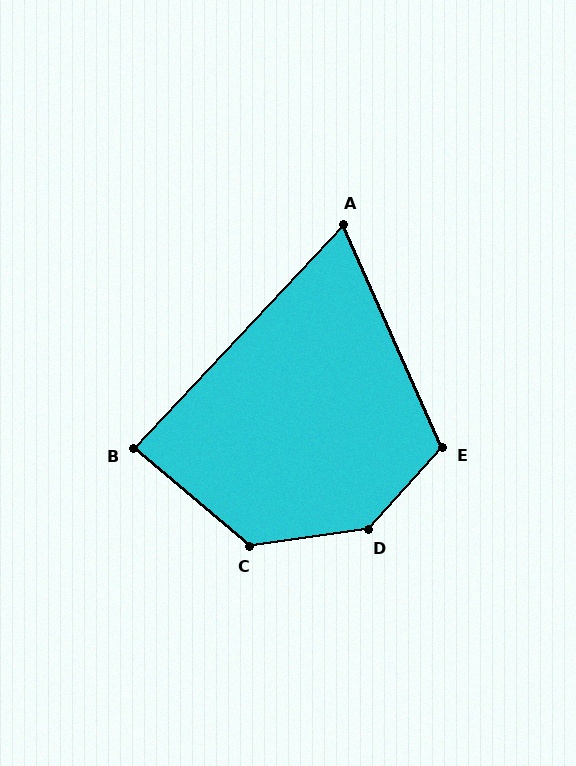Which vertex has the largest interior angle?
D, at approximately 140 degrees.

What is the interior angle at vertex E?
Approximately 114 degrees (obtuse).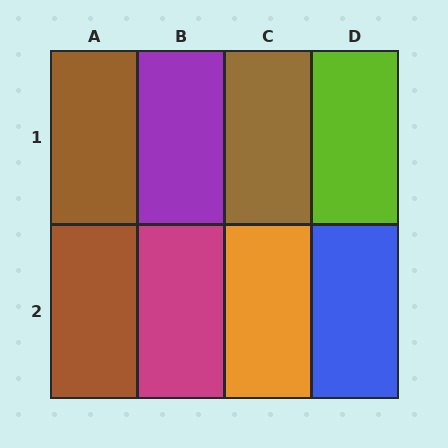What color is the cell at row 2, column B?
Magenta.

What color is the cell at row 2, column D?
Blue.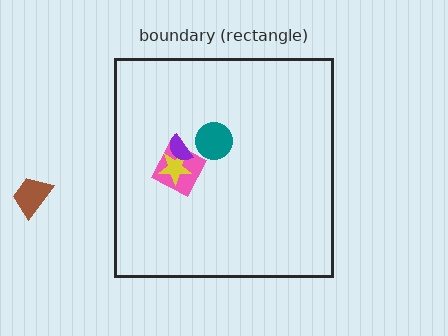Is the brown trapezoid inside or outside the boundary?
Outside.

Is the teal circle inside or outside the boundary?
Inside.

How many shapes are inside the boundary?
4 inside, 1 outside.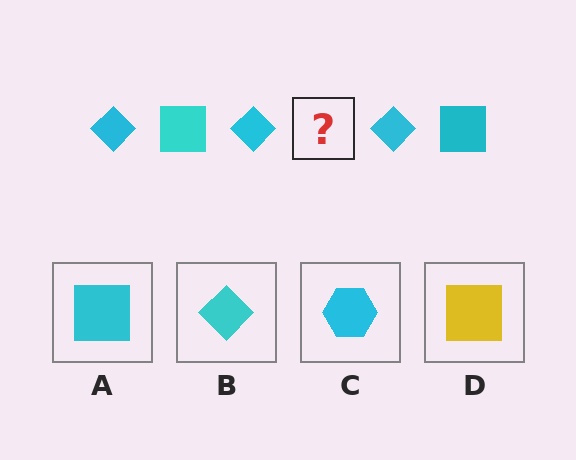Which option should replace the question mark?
Option A.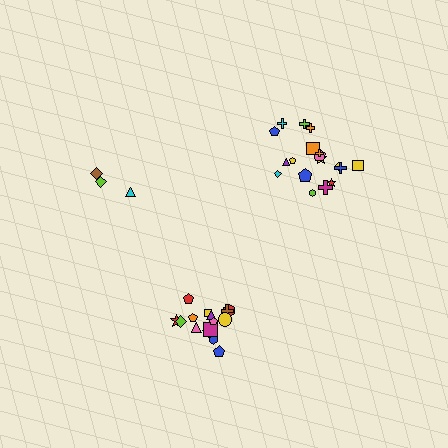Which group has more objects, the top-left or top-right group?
The top-right group.